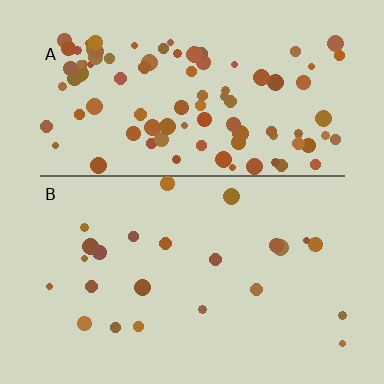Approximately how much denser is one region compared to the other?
Approximately 4.1× — region A over region B.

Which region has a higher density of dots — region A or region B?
A (the top).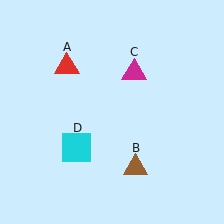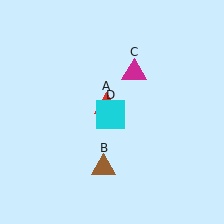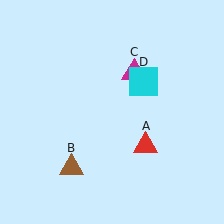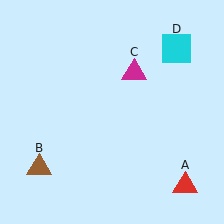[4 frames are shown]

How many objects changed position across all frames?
3 objects changed position: red triangle (object A), brown triangle (object B), cyan square (object D).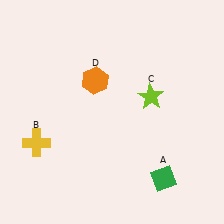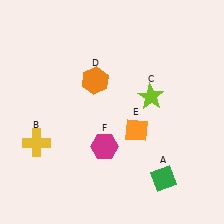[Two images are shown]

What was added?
An orange diamond (E), a magenta hexagon (F) were added in Image 2.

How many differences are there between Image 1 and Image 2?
There are 2 differences between the two images.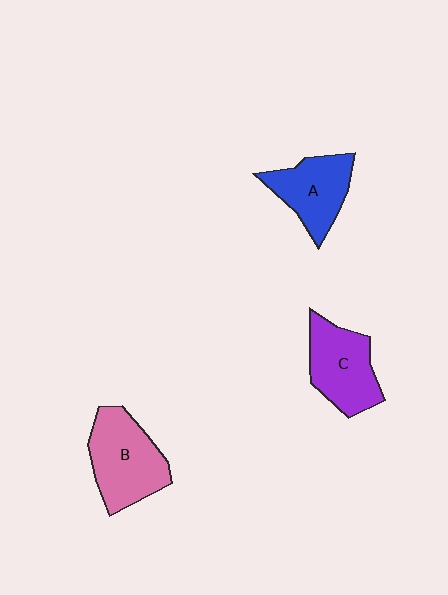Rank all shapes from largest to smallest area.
From largest to smallest: B (pink), C (purple), A (blue).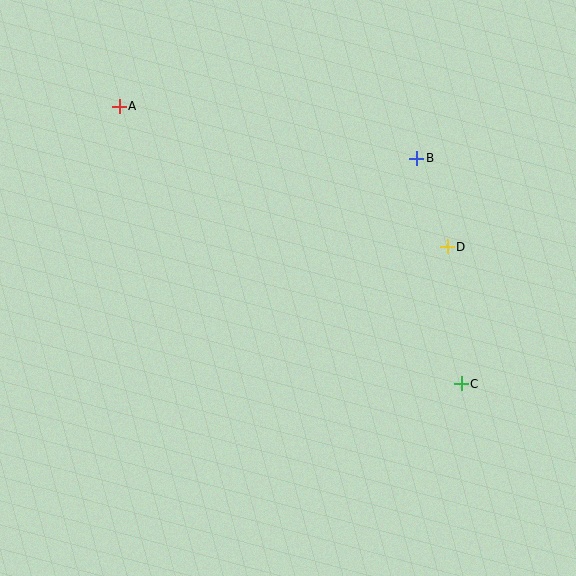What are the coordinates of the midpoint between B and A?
The midpoint between B and A is at (268, 132).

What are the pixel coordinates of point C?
Point C is at (461, 384).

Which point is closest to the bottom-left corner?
Point A is closest to the bottom-left corner.